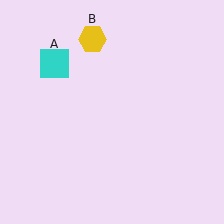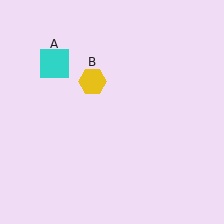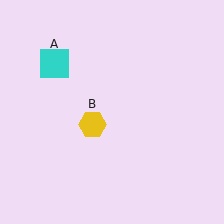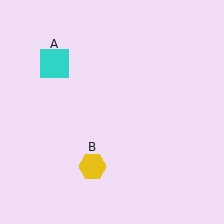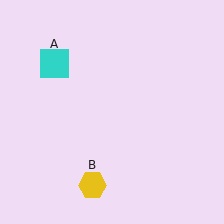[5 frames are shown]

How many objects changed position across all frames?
1 object changed position: yellow hexagon (object B).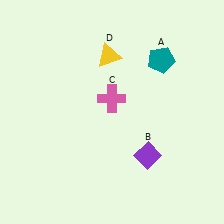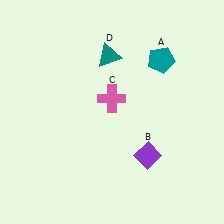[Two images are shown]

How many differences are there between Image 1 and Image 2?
There is 1 difference between the two images.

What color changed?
The triangle (D) changed from yellow in Image 1 to teal in Image 2.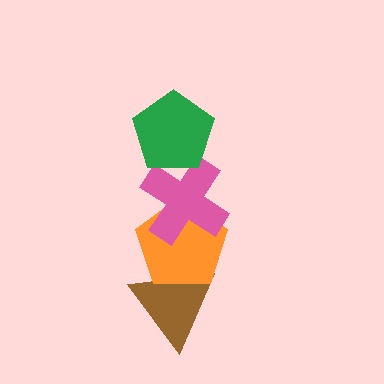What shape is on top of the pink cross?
The green pentagon is on top of the pink cross.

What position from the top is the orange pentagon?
The orange pentagon is 3rd from the top.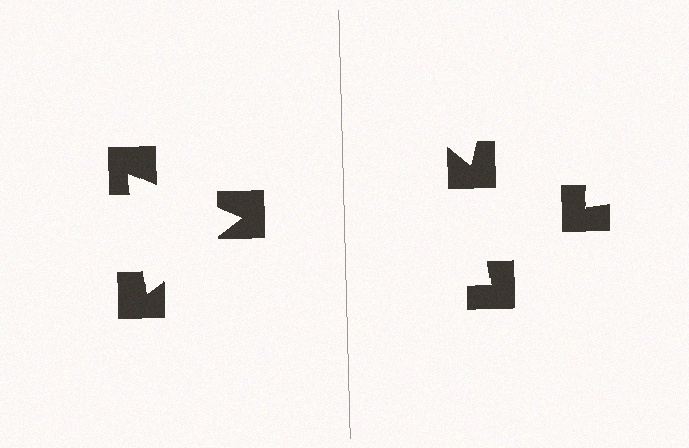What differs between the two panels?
The notched squares are positioned identically on both sides; only the wedge orientations differ. On the left they align to a triangle; on the right they are misaligned.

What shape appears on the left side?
An illusory triangle.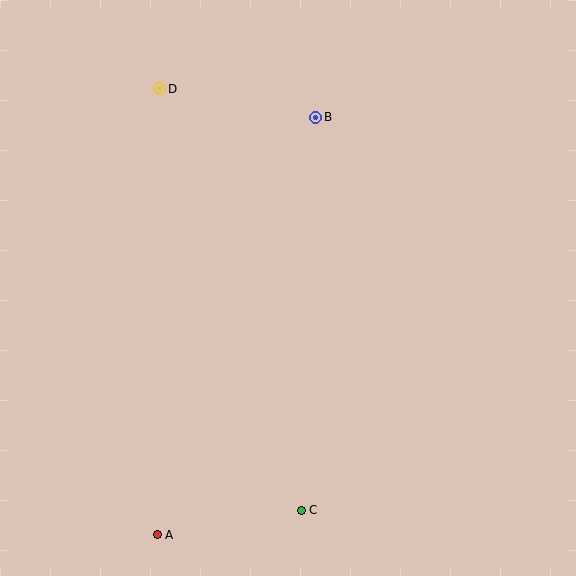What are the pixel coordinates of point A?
Point A is at (157, 535).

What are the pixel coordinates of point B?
Point B is at (316, 117).